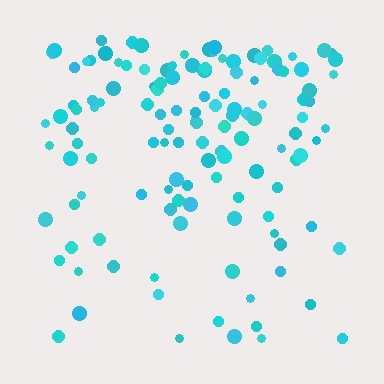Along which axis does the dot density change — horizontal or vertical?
Vertical.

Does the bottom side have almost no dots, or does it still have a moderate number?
Still a moderate number, just noticeably fewer than the top.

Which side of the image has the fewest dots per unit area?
The bottom.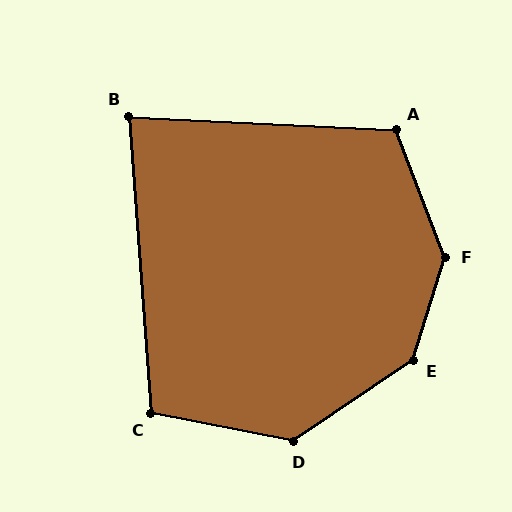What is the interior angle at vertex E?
Approximately 141 degrees (obtuse).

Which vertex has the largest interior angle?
F, at approximately 142 degrees.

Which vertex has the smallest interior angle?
B, at approximately 83 degrees.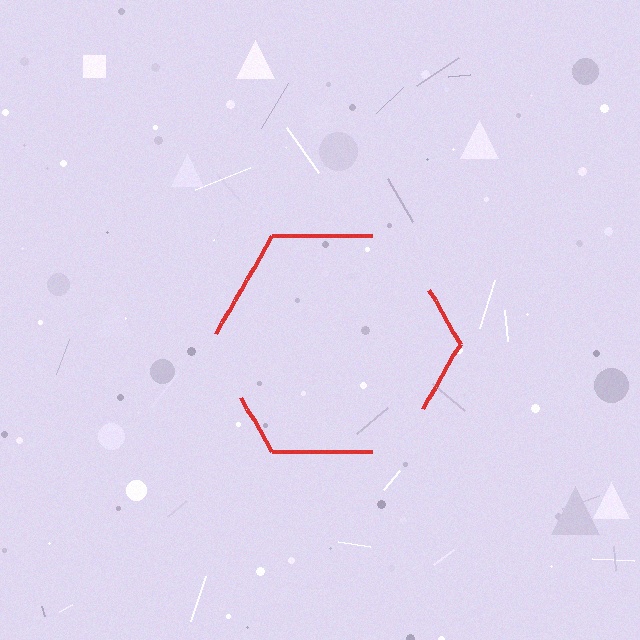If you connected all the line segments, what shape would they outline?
They would outline a hexagon.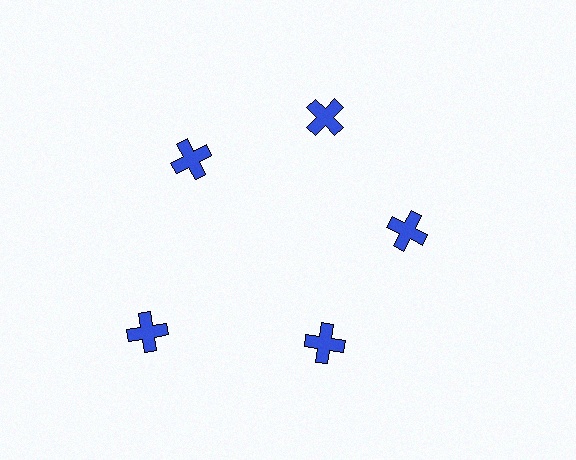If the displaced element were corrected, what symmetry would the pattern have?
It would have 5-fold rotational symmetry — the pattern would map onto itself every 72 degrees.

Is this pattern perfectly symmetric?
No. The 5 blue crosses are arranged in a ring, but one element near the 8 o'clock position is pushed outward from the center, breaking the 5-fold rotational symmetry.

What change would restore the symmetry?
The symmetry would be restored by moving it inward, back onto the ring so that all 5 crosses sit at equal angles and equal distance from the center.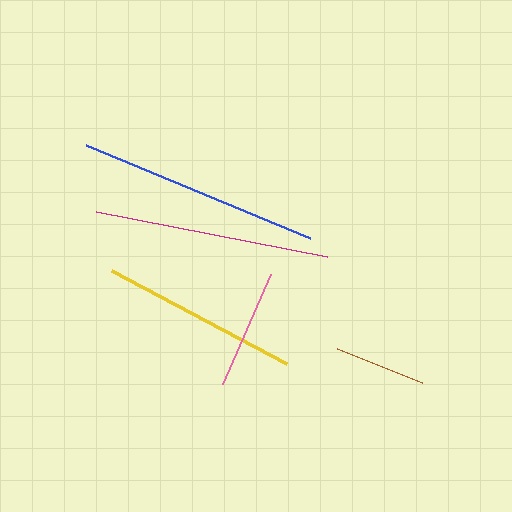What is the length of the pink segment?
The pink segment is approximately 120 pixels long.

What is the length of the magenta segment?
The magenta segment is approximately 236 pixels long.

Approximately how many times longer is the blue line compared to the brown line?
The blue line is approximately 2.6 times the length of the brown line.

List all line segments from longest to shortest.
From longest to shortest: blue, magenta, yellow, pink, brown.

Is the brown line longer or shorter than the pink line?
The pink line is longer than the brown line.